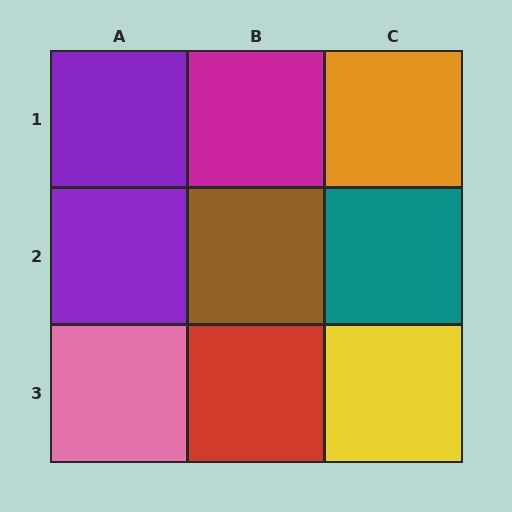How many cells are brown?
1 cell is brown.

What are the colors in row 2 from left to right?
Purple, brown, teal.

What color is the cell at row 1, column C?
Orange.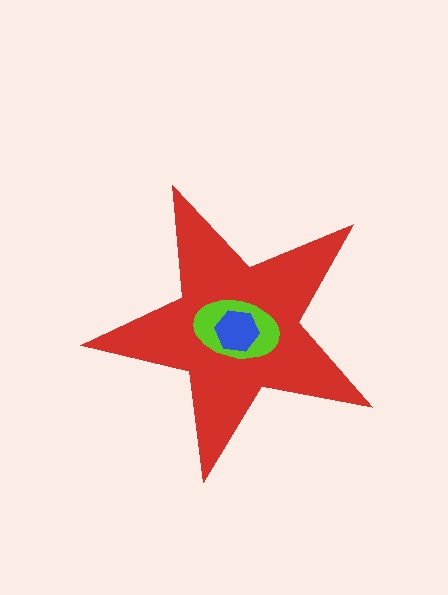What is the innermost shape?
The blue hexagon.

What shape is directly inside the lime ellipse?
The blue hexagon.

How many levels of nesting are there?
3.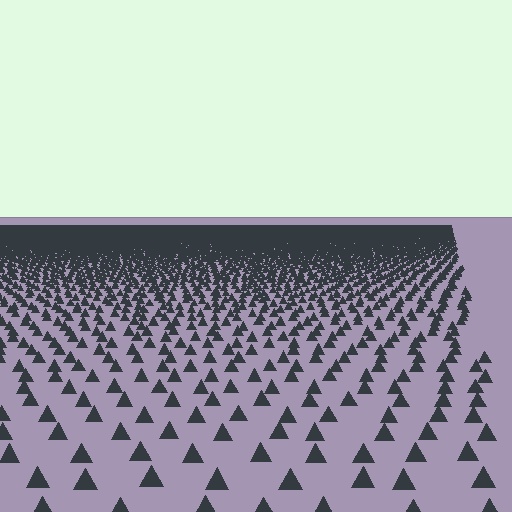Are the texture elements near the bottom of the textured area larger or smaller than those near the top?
Larger. Near the bottom, elements are closer to the viewer and appear at a bigger on-screen size.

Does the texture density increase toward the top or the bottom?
Density increases toward the top.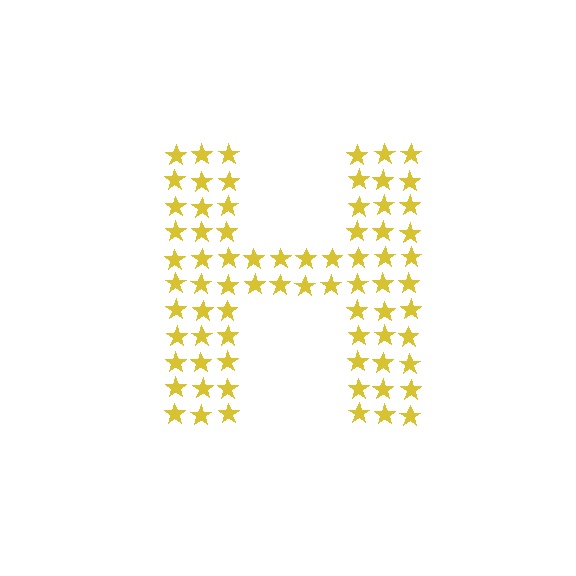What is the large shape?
The large shape is the letter H.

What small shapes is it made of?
It is made of small stars.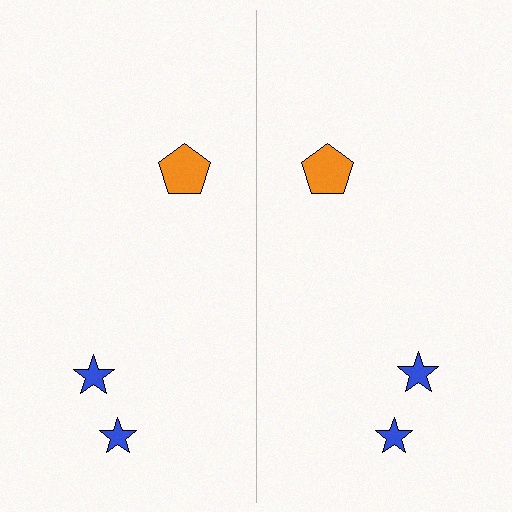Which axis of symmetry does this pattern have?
The pattern has a vertical axis of symmetry running through the center of the image.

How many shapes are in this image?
There are 6 shapes in this image.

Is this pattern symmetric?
Yes, this pattern has bilateral (reflection) symmetry.